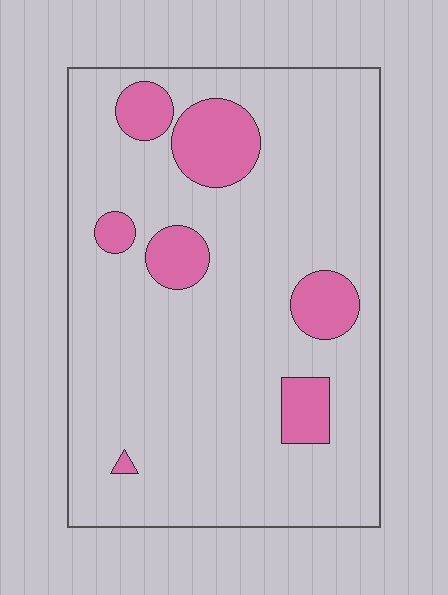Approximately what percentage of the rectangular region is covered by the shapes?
Approximately 15%.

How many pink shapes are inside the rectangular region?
7.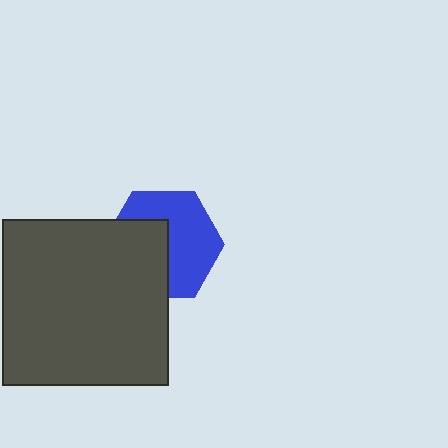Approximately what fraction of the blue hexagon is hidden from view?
Roughly 44% of the blue hexagon is hidden behind the dark gray square.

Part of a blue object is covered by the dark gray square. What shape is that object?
It is a hexagon.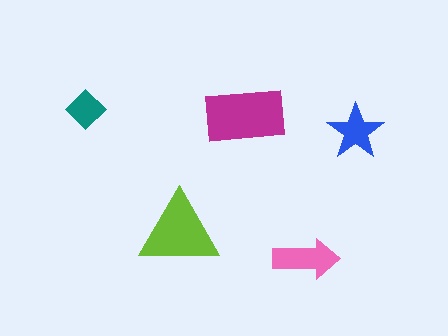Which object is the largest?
The magenta rectangle.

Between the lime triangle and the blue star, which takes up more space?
The lime triangle.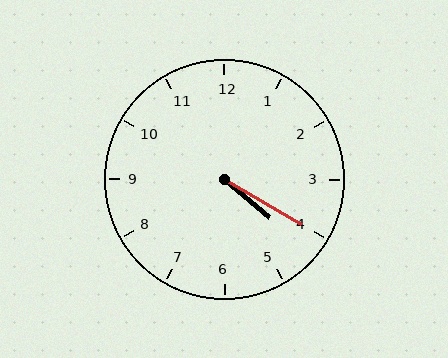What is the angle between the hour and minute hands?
Approximately 10 degrees.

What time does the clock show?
4:20.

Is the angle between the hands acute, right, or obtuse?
It is acute.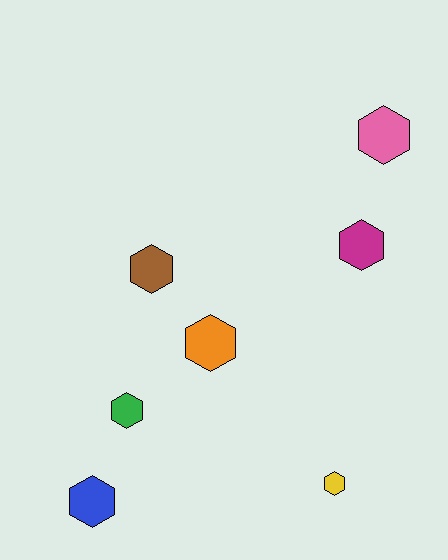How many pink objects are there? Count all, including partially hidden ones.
There is 1 pink object.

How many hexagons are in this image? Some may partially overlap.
There are 7 hexagons.